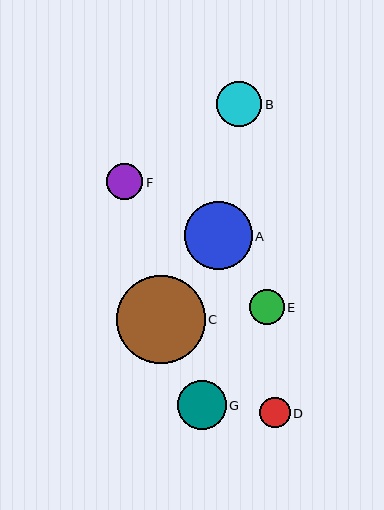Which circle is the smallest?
Circle D is the smallest with a size of approximately 30 pixels.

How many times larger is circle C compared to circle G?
Circle C is approximately 1.8 times the size of circle G.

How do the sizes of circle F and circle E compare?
Circle F and circle E are approximately the same size.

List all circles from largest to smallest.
From largest to smallest: C, A, G, B, F, E, D.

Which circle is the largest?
Circle C is the largest with a size of approximately 89 pixels.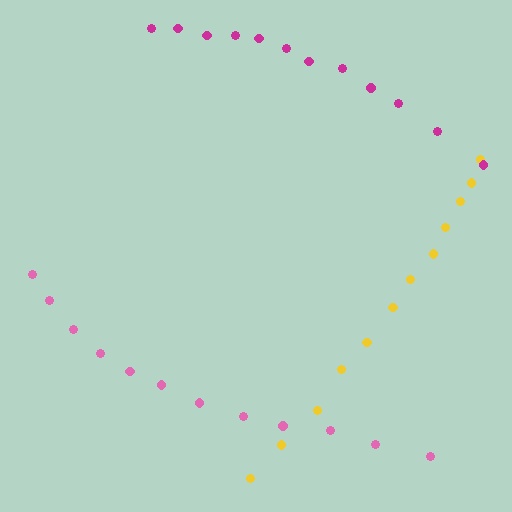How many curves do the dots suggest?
There are 3 distinct paths.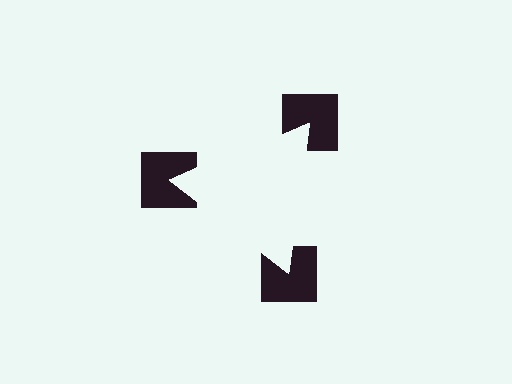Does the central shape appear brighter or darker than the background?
It typically appears slightly brighter than the background, even though no actual brightness change is drawn.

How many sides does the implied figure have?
3 sides.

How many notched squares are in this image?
There are 3 — one at each vertex of the illusory triangle.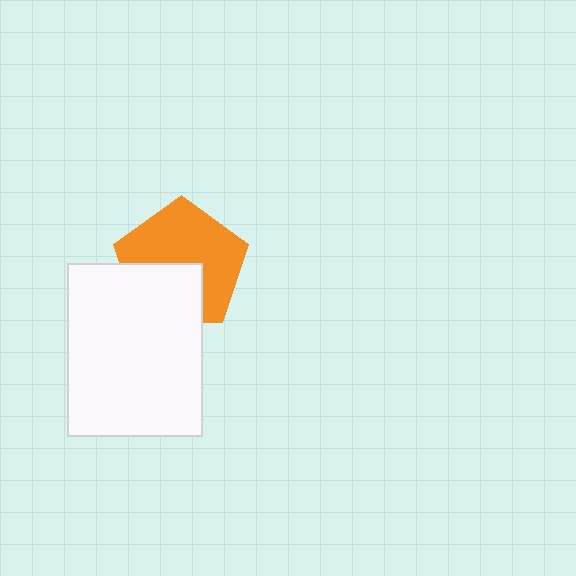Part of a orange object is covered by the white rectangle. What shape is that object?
It is a pentagon.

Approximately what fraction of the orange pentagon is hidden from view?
Roughly 37% of the orange pentagon is hidden behind the white rectangle.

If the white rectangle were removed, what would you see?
You would see the complete orange pentagon.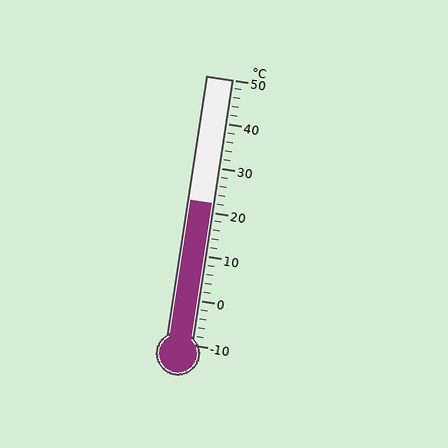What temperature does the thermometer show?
The thermometer shows approximately 22°C.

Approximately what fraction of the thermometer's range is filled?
The thermometer is filled to approximately 55% of its range.